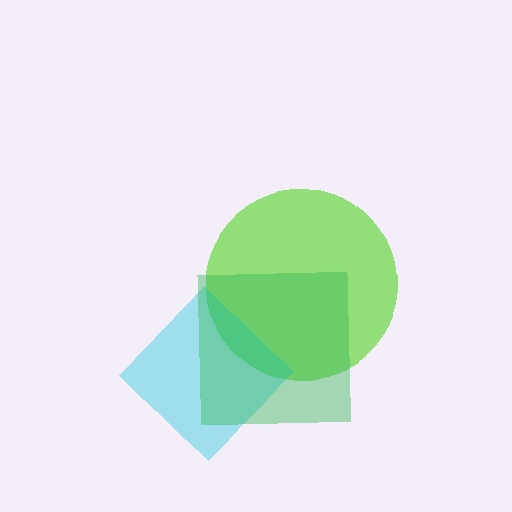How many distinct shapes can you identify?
There are 3 distinct shapes: a lime circle, a cyan diamond, a green square.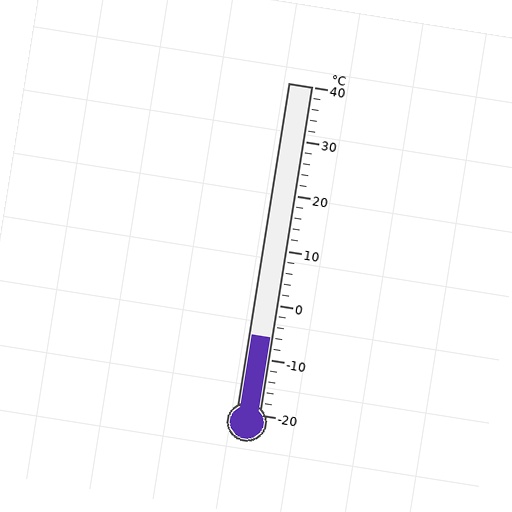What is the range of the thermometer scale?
The thermometer scale ranges from -20°C to 40°C.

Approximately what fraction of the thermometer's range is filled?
The thermometer is filled to approximately 25% of its range.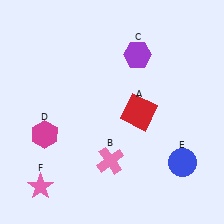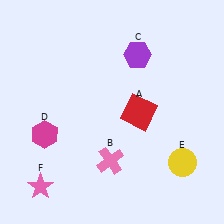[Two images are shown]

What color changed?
The circle (E) changed from blue in Image 1 to yellow in Image 2.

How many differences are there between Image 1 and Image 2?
There is 1 difference between the two images.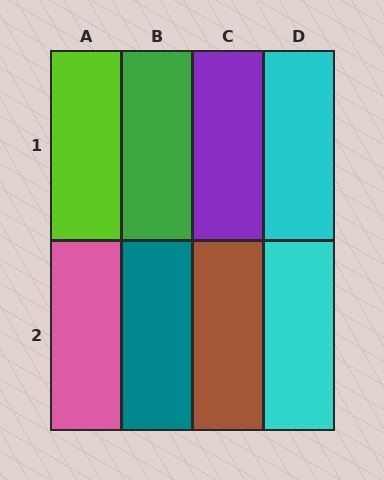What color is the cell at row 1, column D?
Cyan.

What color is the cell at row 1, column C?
Purple.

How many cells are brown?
1 cell is brown.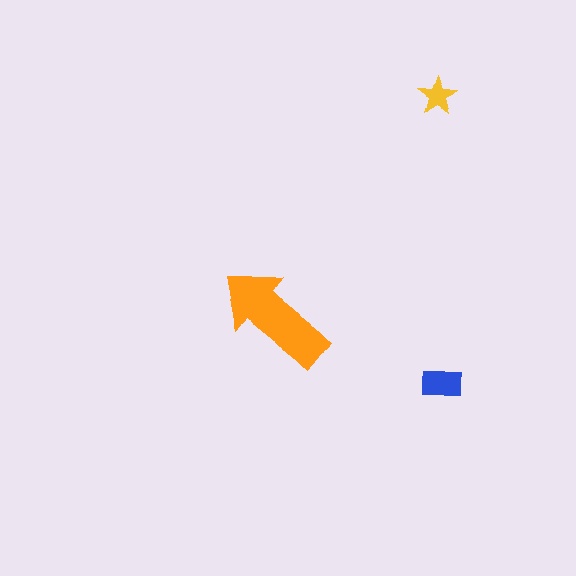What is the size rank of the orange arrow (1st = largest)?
1st.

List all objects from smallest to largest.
The yellow star, the blue rectangle, the orange arrow.